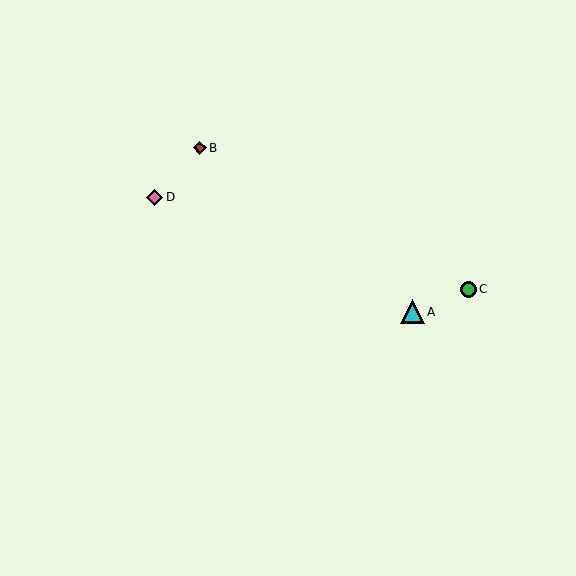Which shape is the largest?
The cyan triangle (labeled A) is the largest.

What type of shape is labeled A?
Shape A is a cyan triangle.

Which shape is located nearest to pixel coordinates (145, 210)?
The pink diamond (labeled D) at (155, 197) is nearest to that location.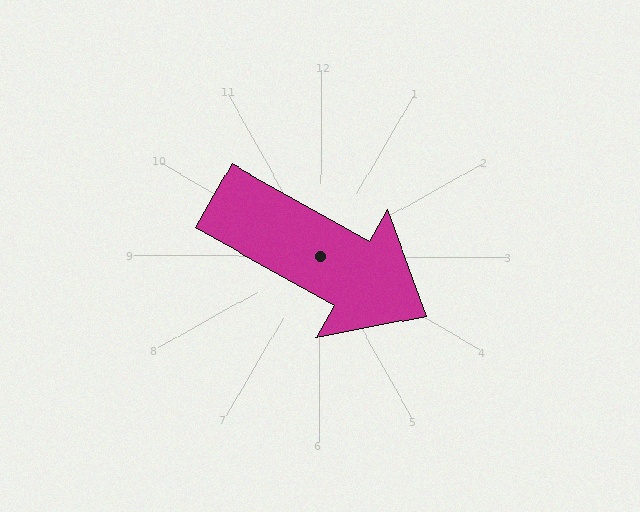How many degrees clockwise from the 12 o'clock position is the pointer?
Approximately 119 degrees.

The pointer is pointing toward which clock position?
Roughly 4 o'clock.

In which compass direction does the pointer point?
Southeast.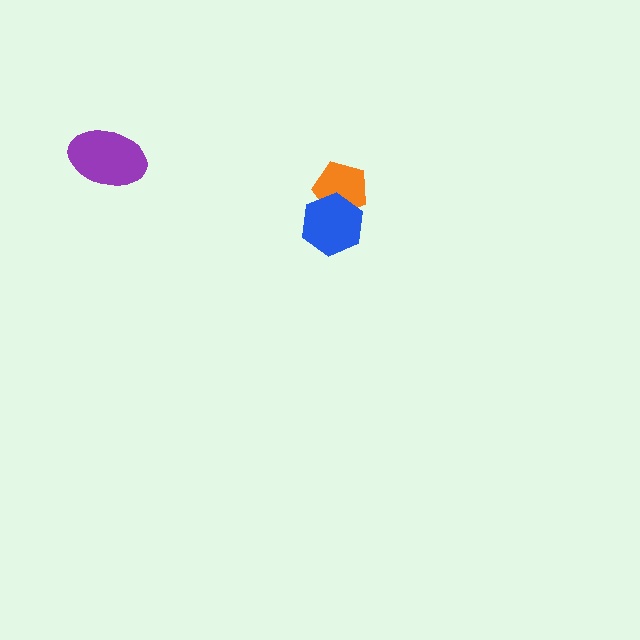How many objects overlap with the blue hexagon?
1 object overlaps with the blue hexagon.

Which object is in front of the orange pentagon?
The blue hexagon is in front of the orange pentagon.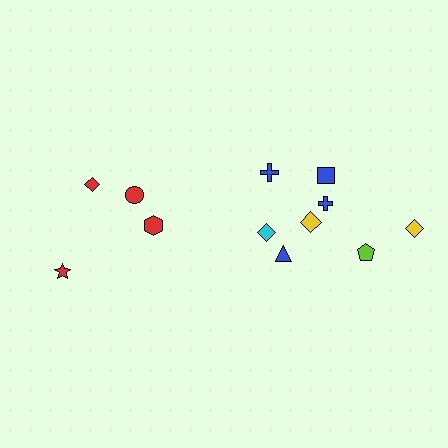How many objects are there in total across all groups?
There are 12 objects.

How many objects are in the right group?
There are 8 objects.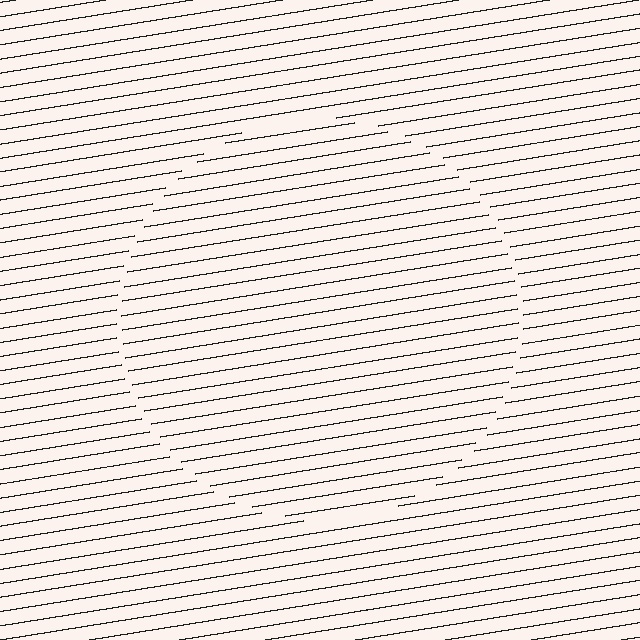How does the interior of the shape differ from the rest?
The interior of the shape contains the same grating, shifted by half a period — the contour is defined by the phase discontinuity where line-ends from the inner and outer gratings abut.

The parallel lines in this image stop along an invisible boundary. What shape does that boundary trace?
An illusory circle. The interior of the shape contains the same grating, shifted by half a period — the contour is defined by the phase discontinuity where line-ends from the inner and outer gratings abut.